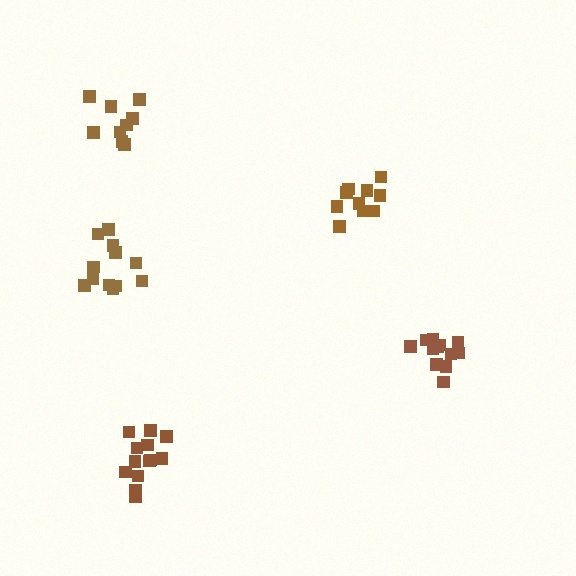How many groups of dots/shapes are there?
There are 5 groups.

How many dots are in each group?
Group 1: 12 dots, Group 2: 11 dots, Group 3: 9 dots, Group 4: 13 dots, Group 5: 12 dots (57 total).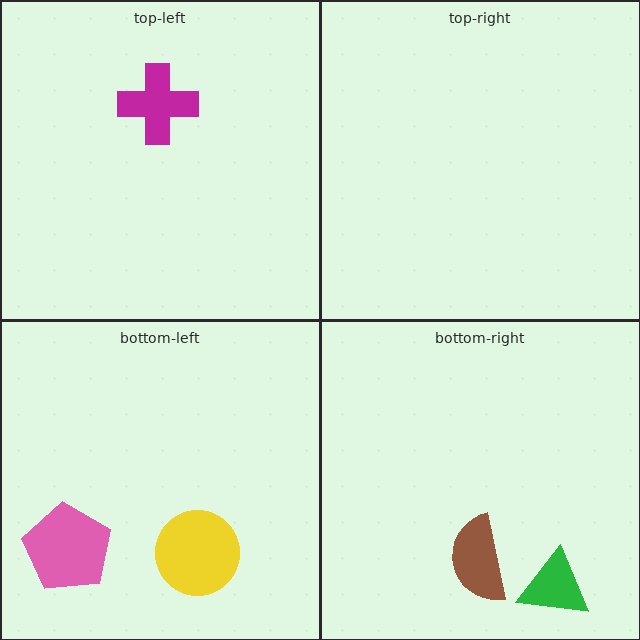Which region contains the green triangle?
The bottom-right region.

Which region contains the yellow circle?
The bottom-left region.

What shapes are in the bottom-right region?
The green triangle, the brown semicircle.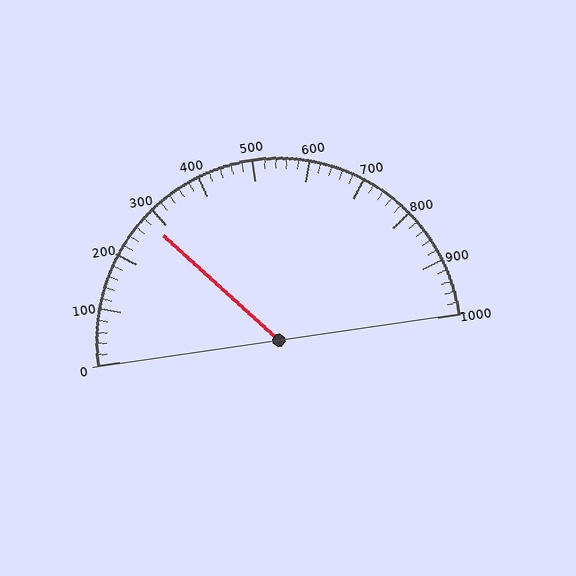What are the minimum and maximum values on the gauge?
The gauge ranges from 0 to 1000.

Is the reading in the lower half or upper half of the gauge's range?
The reading is in the lower half of the range (0 to 1000).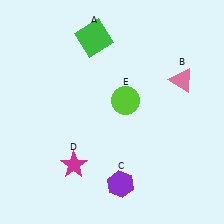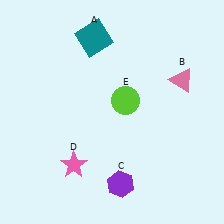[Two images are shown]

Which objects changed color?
A changed from green to teal. D changed from magenta to pink.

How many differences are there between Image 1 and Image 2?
There are 2 differences between the two images.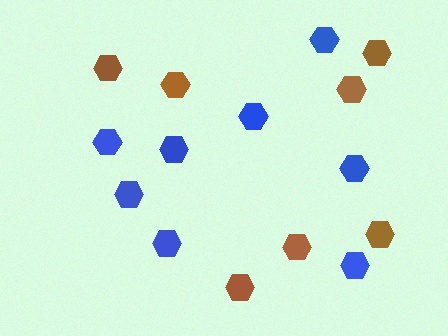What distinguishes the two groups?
There are 2 groups: one group of blue hexagons (8) and one group of brown hexagons (7).